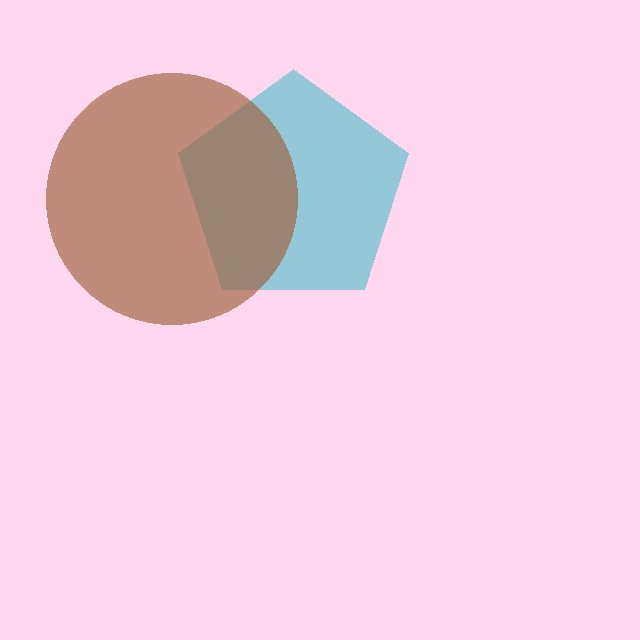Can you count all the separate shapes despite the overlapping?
Yes, there are 2 separate shapes.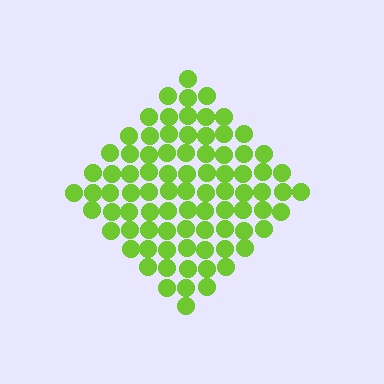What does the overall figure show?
The overall figure shows a diamond.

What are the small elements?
The small elements are circles.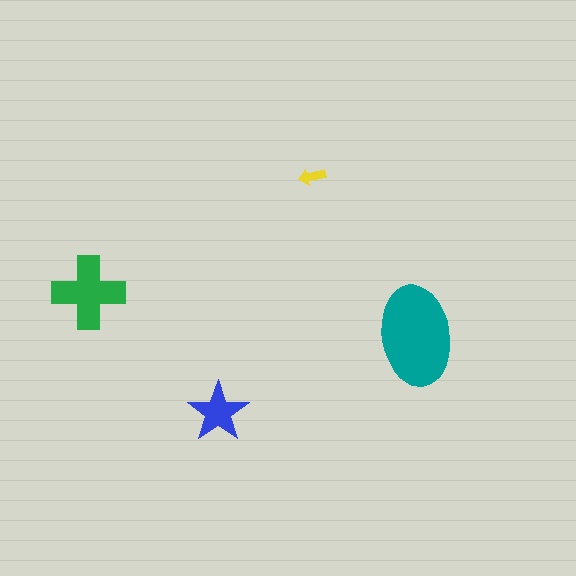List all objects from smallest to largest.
The yellow arrow, the blue star, the green cross, the teal ellipse.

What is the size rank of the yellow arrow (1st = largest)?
4th.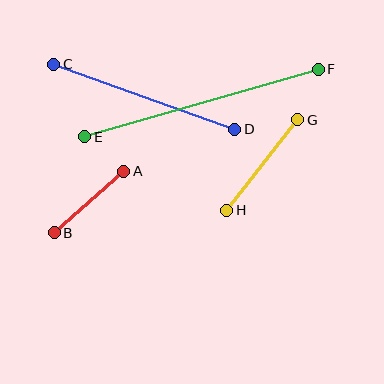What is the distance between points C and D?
The distance is approximately 192 pixels.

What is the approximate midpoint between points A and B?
The midpoint is at approximately (89, 202) pixels.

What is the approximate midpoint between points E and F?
The midpoint is at approximately (202, 103) pixels.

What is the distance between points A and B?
The distance is approximately 93 pixels.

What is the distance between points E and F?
The distance is approximately 243 pixels.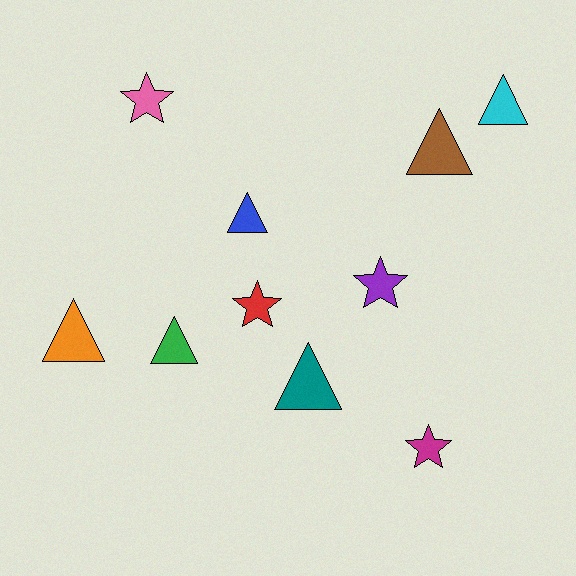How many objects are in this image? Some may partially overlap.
There are 10 objects.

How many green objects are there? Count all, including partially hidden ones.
There is 1 green object.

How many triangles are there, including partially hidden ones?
There are 6 triangles.